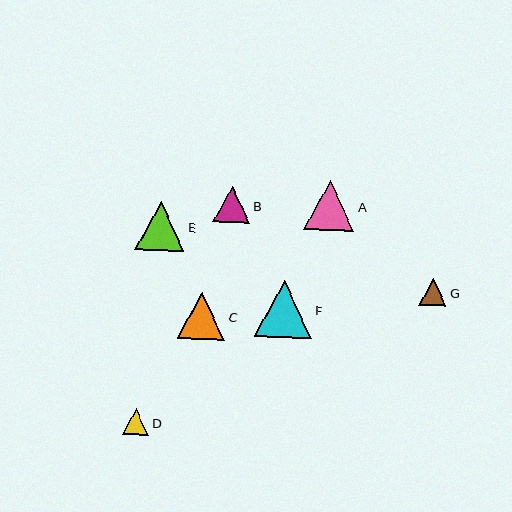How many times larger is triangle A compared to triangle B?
Triangle A is approximately 1.4 times the size of triangle B.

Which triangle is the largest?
Triangle F is the largest with a size of approximately 57 pixels.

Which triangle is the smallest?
Triangle D is the smallest with a size of approximately 26 pixels.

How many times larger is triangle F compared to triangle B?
Triangle F is approximately 1.6 times the size of triangle B.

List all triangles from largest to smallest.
From largest to smallest: F, A, E, C, B, G, D.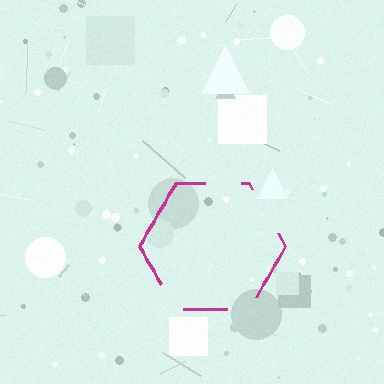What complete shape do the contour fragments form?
The contour fragments form a hexagon.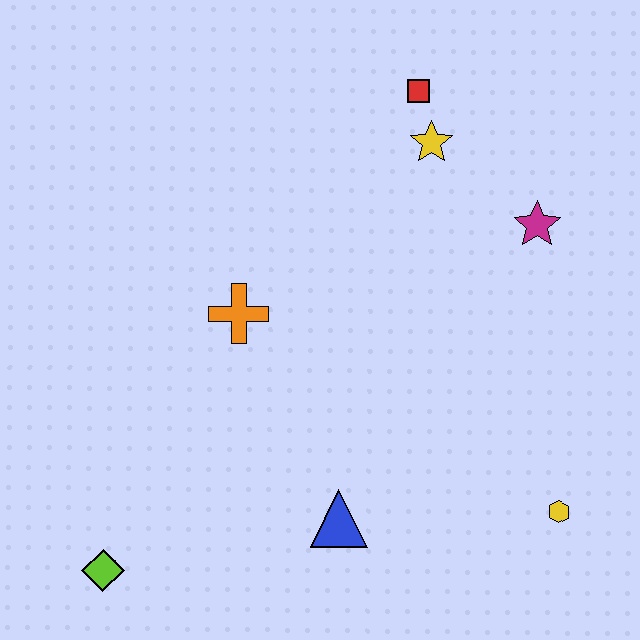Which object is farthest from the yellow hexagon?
The lime diamond is farthest from the yellow hexagon.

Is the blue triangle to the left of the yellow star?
Yes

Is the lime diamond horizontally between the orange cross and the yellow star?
No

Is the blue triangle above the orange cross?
No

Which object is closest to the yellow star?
The red square is closest to the yellow star.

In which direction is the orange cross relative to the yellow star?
The orange cross is to the left of the yellow star.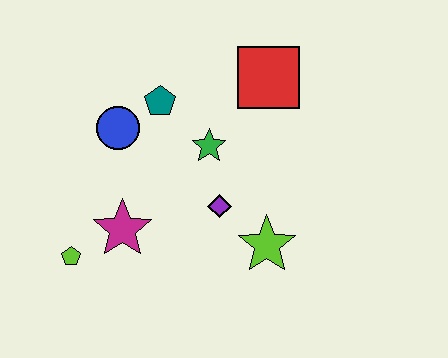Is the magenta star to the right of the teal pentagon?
No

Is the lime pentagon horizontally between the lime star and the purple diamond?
No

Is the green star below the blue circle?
Yes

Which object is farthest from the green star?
The lime pentagon is farthest from the green star.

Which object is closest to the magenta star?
The lime pentagon is closest to the magenta star.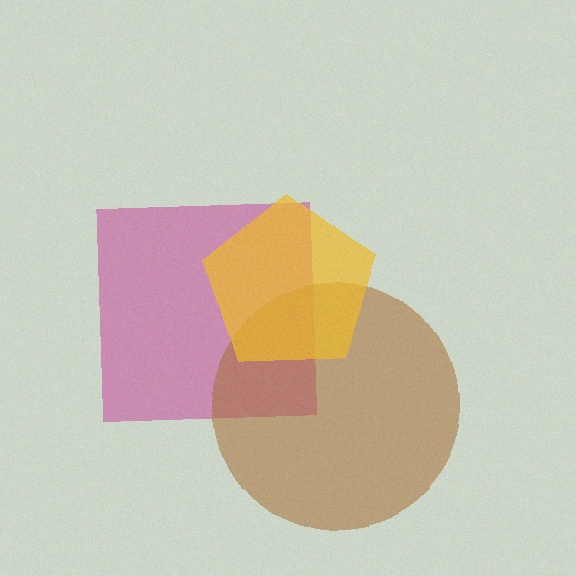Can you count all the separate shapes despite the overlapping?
Yes, there are 3 separate shapes.